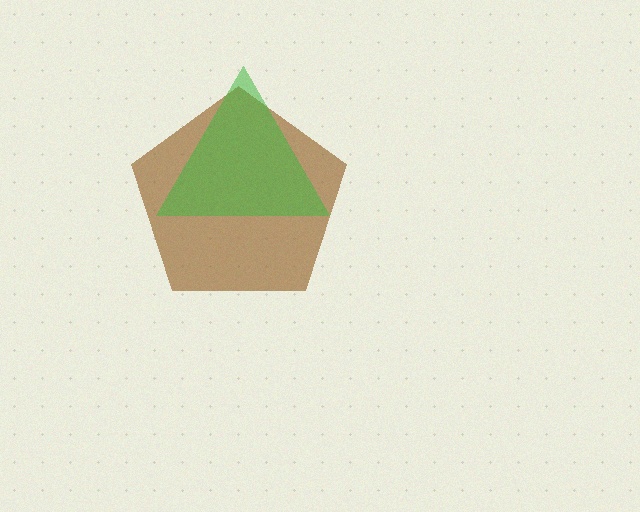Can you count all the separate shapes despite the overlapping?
Yes, there are 2 separate shapes.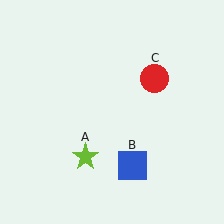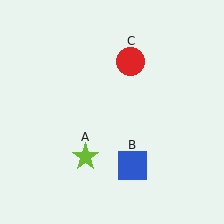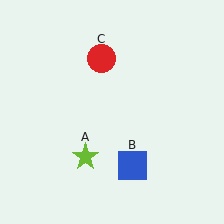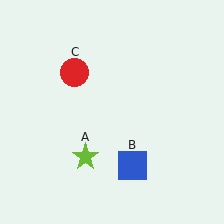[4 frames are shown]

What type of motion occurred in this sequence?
The red circle (object C) rotated counterclockwise around the center of the scene.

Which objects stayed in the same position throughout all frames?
Lime star (object A) and blue square (object B) remained stationary.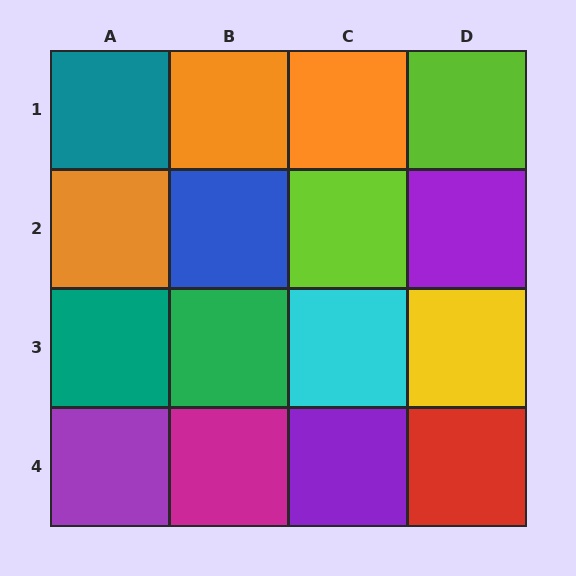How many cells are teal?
2 cells are teal.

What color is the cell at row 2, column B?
Blue.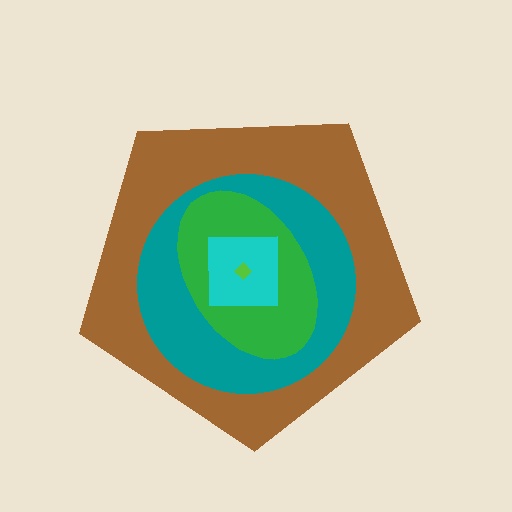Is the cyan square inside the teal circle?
Yes.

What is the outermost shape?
The brown pentagon.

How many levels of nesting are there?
5.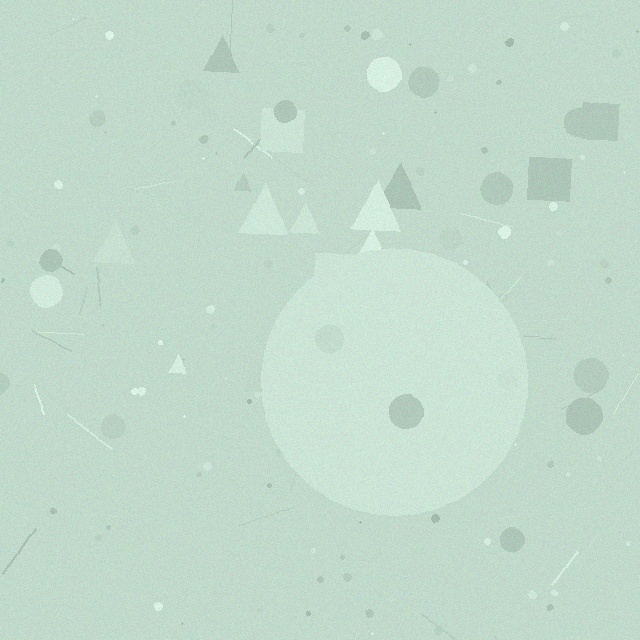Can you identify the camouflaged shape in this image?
The camouflaged shape is a circle.